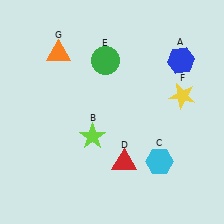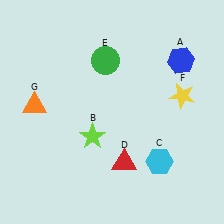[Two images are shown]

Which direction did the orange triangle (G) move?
The orange triangle (G) moved down.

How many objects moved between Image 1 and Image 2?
1 object moved between the two images.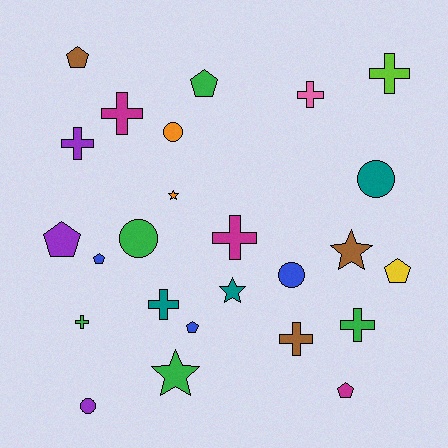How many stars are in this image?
There are 4 stars.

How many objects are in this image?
There are 25 objects.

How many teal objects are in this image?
There are 3 teal objects.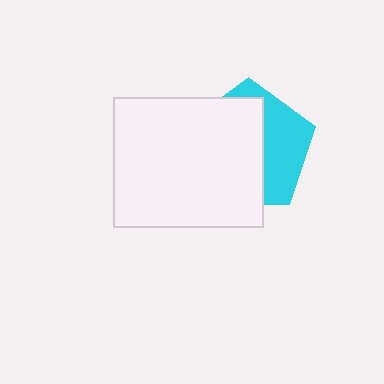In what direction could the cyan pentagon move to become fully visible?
The cyan pentagon could move right. That would shift it out from behind the white rectangle entirely.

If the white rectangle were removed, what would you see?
You would see the complete cyan pentagon.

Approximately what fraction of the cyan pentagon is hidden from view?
Roughly 61% of the cyan pentagon is hidden behind the white rectangle.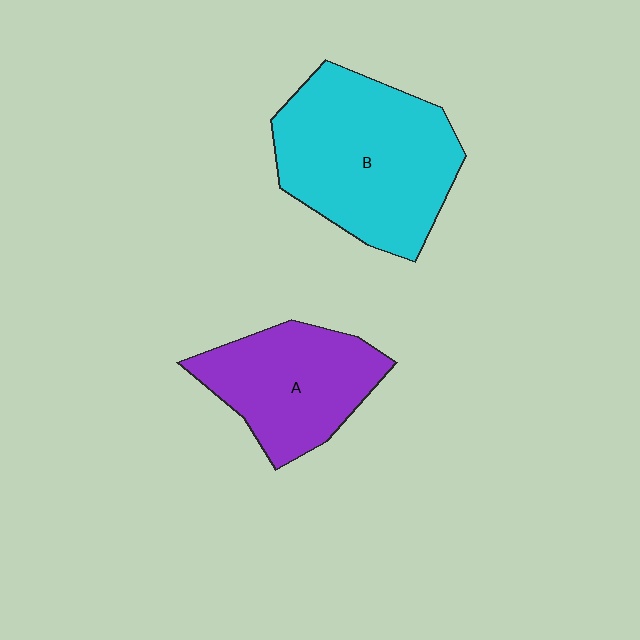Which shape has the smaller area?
Shape A (purple).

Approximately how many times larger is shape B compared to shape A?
Approximately 1.5 times.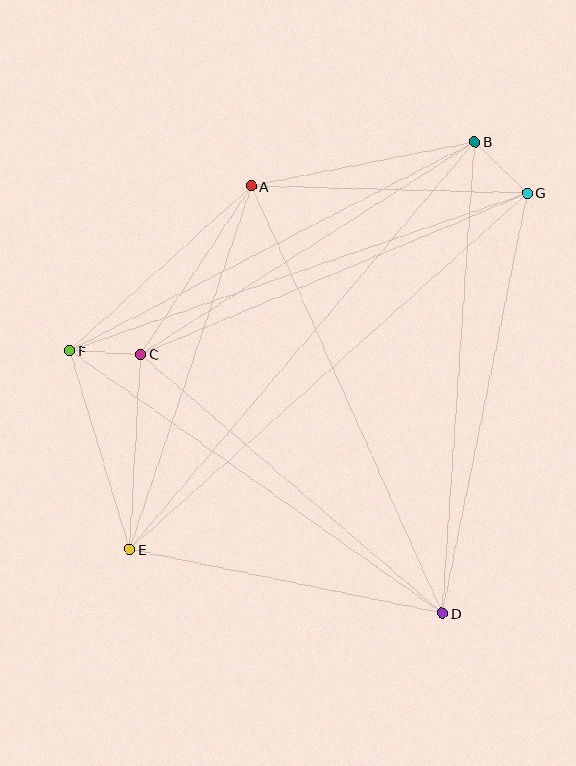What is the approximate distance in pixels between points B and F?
The distance between B and F is approximately 456 pixels.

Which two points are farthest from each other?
Points B and E are farthest from each other.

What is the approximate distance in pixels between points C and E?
The distance between C and E is approximately 196 pixels.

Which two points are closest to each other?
Points C and F are closest to each other.